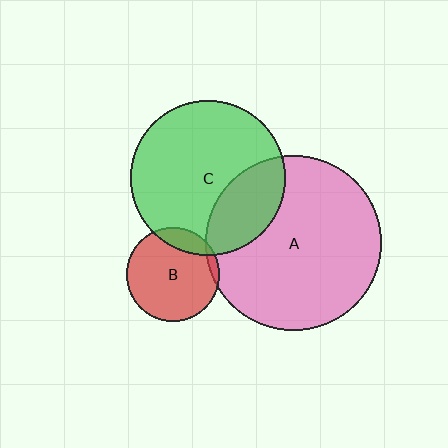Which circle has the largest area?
Circle A (pink).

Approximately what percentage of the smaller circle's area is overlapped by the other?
Approximately 5%.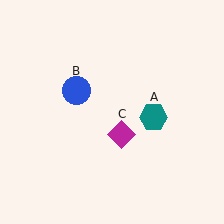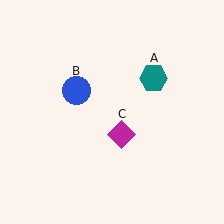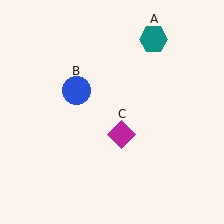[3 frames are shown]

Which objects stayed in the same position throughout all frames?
Blue circle (object B) and magenta diamond (object C) remained stationary.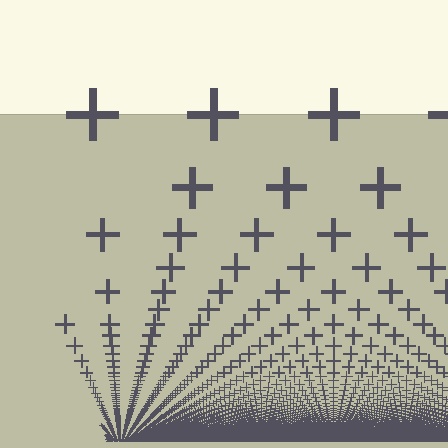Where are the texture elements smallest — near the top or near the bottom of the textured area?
Near the bottom.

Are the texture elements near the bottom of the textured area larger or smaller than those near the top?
Smaller. The gradient is inverted — elements near the bottom are smaller and denser.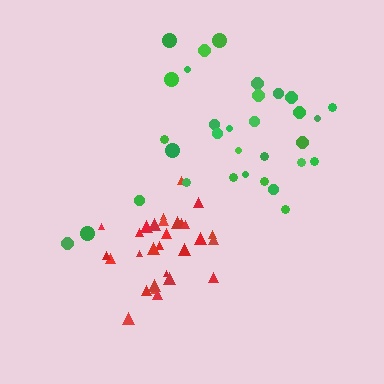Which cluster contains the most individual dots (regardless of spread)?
Green (32).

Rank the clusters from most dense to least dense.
red, green.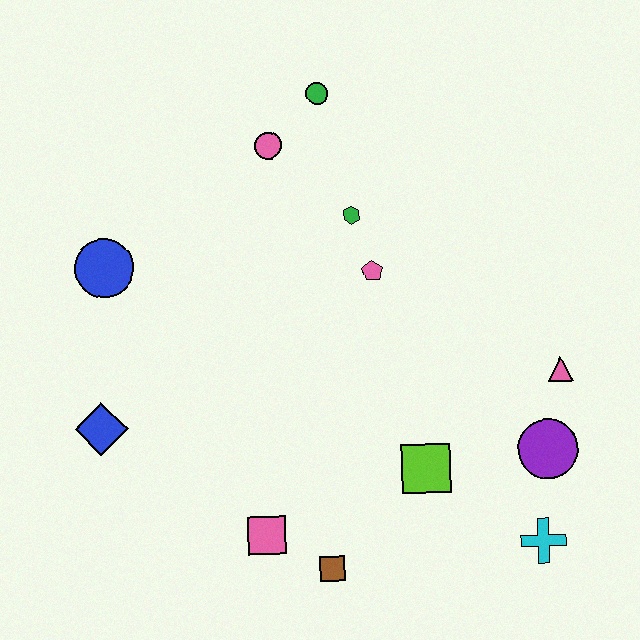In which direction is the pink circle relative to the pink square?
The pink circle is above the pink square.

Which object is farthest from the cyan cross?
The blue circle is farthest from the cyan cross.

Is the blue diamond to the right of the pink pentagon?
No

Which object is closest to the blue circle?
The blue diamond is closest to the blue circle.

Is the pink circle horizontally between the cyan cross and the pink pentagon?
No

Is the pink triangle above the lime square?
Yes